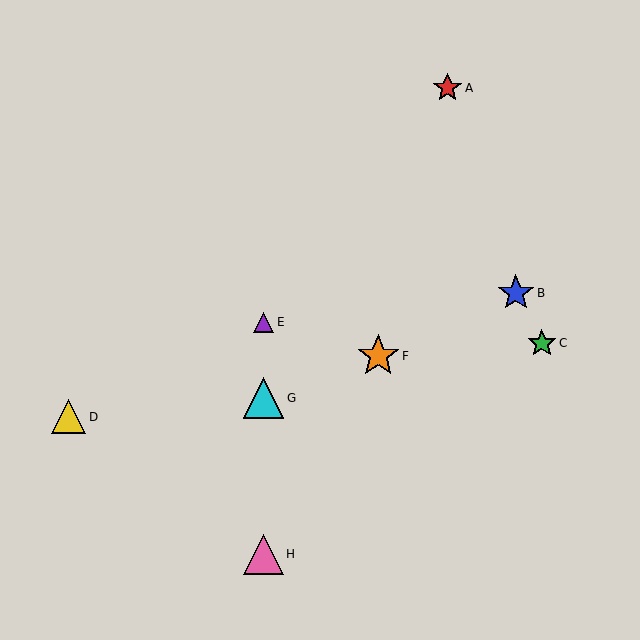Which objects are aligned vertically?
Objects E, G, H are aligned vertically.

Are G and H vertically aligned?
Yes, both are at x≈263.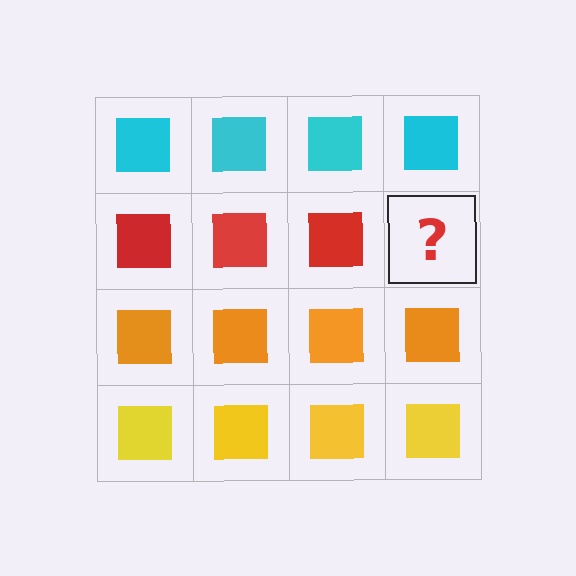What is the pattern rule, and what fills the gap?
The rule is that each row has a consistent color. The gap should be filled with a red square.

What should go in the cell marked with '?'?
The missing cell should contain a red square.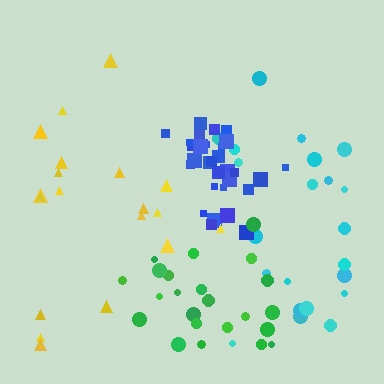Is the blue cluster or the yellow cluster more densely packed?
Blue.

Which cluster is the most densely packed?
Blue.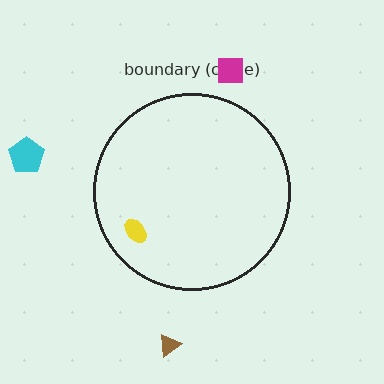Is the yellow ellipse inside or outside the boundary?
Inside.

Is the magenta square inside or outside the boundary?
Outside.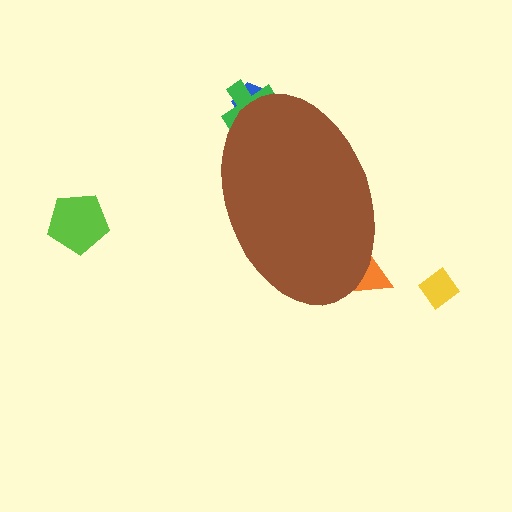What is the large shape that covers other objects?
A brown ellipse.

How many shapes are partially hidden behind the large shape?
3 shapes are partially hidden.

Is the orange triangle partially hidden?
Yes, the orange triangle is partially hidden behind the brown ellipse.